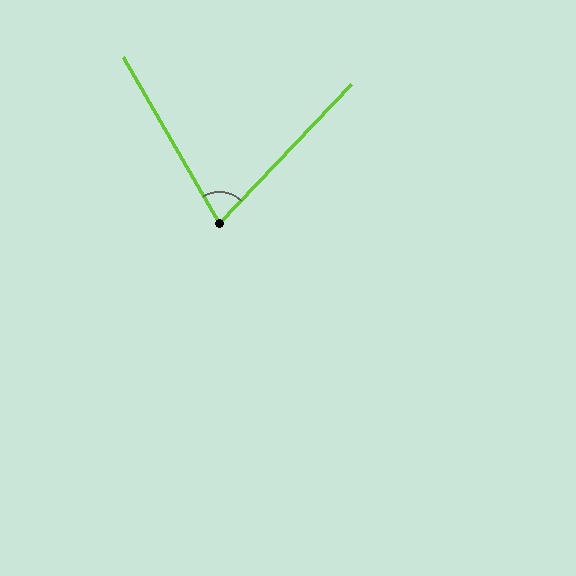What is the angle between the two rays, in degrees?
Approximately 74 degrees.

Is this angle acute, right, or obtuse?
It is acute.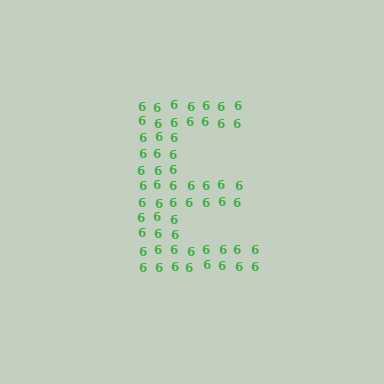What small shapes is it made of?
It is made of small digit 6's.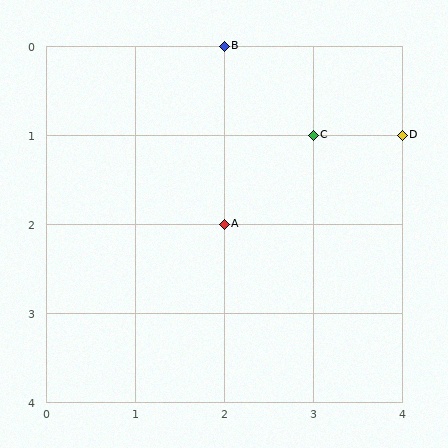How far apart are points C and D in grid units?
Points C and D are 1 column apart.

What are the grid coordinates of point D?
Point D is at grid coordinates (4, 1).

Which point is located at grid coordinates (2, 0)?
Point B is at (2, 0).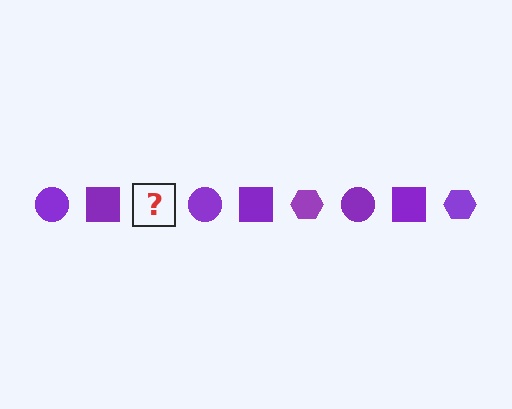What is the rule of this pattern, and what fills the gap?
The rule is that the pattern cycles through circle, square, hexagon shapes in purple. The gap should be filled with a purple hexagon.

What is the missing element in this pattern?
The missing element is a purple hexagon.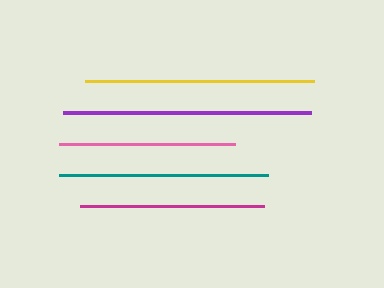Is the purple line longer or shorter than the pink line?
The purple line is longer than the pink line.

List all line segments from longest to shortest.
From longest to shortest: purple, yellow, teal, magenta, pink.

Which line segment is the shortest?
The pink line is the shortest at approximately 176 pixels.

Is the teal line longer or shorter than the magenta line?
The teal line is longer than the magenta line.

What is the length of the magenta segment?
The magenta segment is approximately 183 pixels long.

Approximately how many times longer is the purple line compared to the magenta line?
The purple line is approximately 1.4 times the length of the magenta line.